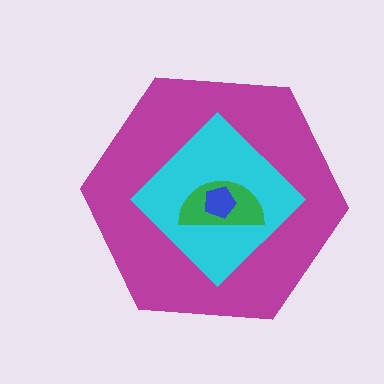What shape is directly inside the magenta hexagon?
The cyan diamond.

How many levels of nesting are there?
4.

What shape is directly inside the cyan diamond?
The green semicircle.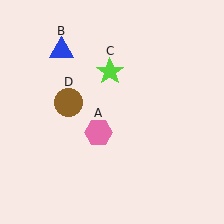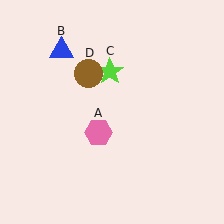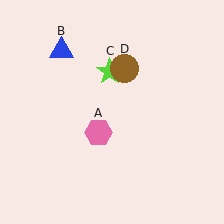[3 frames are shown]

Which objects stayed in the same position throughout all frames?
Pink hexagon (object A) and blue triangle (object B) and lime star (object C) remained stationary.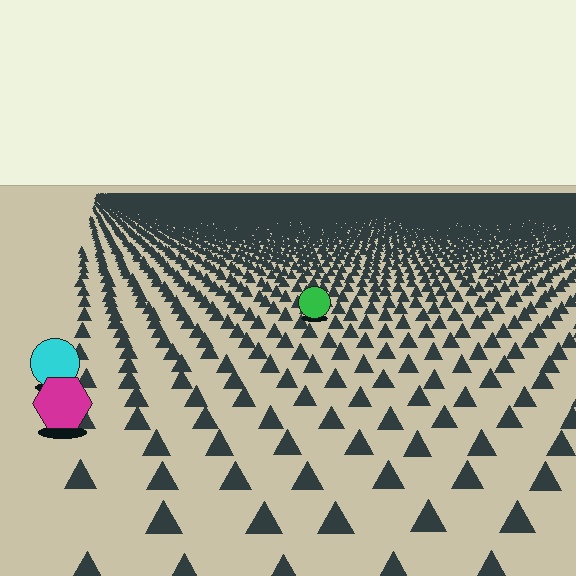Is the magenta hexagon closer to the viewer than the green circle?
Yes. The magenta hexagon is closer — you can tell from the texture gradient: the ground texture is coarser near it.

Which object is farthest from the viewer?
The green circle is farthest from the viewer. It appears smaller and the ground texture around it is denser.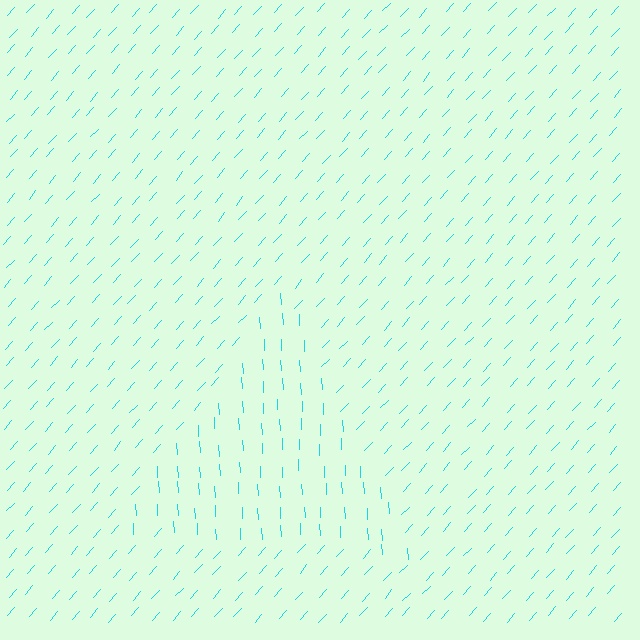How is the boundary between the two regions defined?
The boundary is defined purely by a change in line orientation (approximately 45 degrees difference). All lines are the same color and thickness.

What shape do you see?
I see a triangle.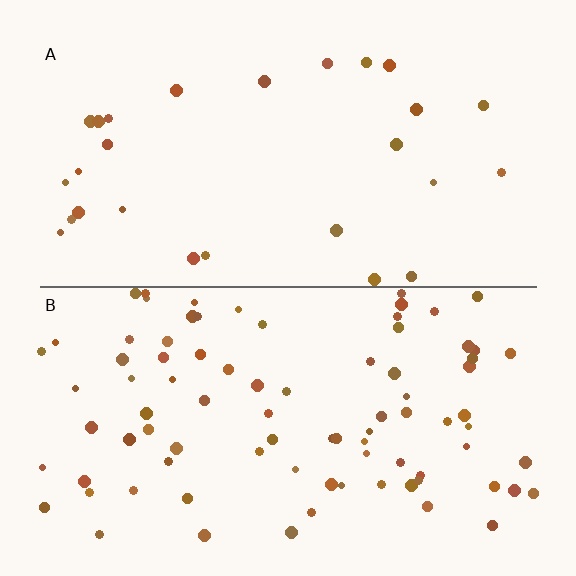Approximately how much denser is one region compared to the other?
Approximately 3.2× — region B over region A.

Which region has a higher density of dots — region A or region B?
B (the bottom).